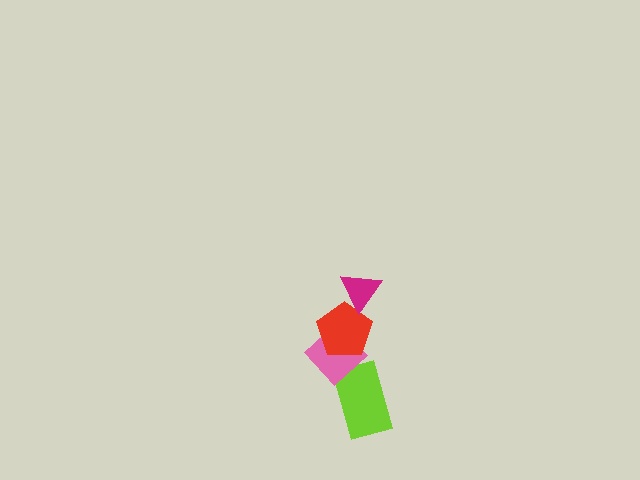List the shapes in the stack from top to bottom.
From top to bottom: the magenta triangle, the red pentagon, the pink diamond, the lime rectangle.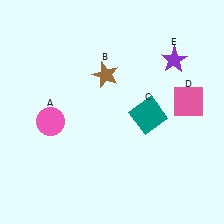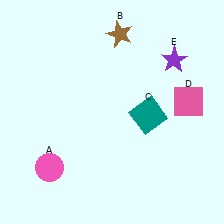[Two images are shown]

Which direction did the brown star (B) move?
The brown star (B) moved up.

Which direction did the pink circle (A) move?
The pink circle (A) moved down.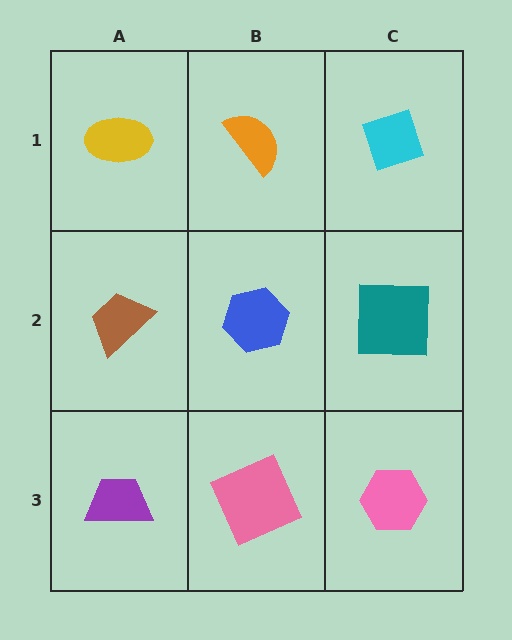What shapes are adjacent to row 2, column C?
A cyan diamond (row 1, column C), a pink hexagon (row 3, column C), a blue hexagon (row 2, column B).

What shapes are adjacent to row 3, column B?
A blue hexagon (row 2, column B), a purple trapezoid (row 3, column A), a pink hexagon (row 3, column C).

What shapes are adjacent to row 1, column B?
A blue hexagon (row 2, column B), a yellow ellipse (row 1, column A), a cyan diamond (row 1, column C).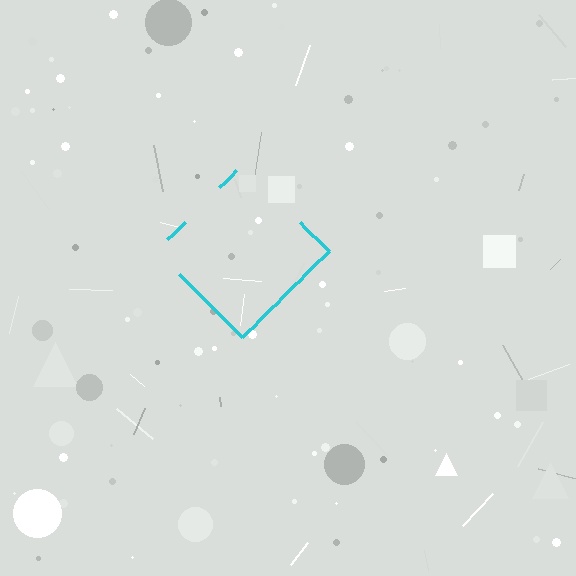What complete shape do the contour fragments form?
The contour fragments form a diamond.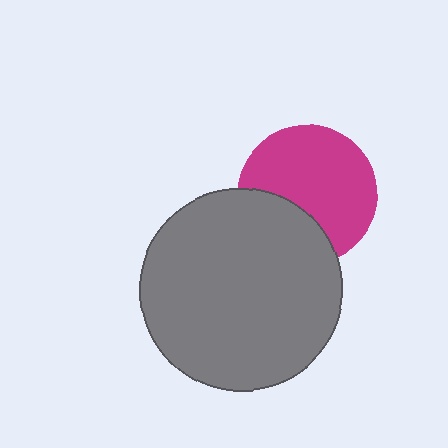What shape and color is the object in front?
The object in front is a gray circle.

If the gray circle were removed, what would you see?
You would see the complete magenta circle.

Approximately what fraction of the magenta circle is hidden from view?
Roughly 31% of the magenta circle is hidden behind the gray circle.